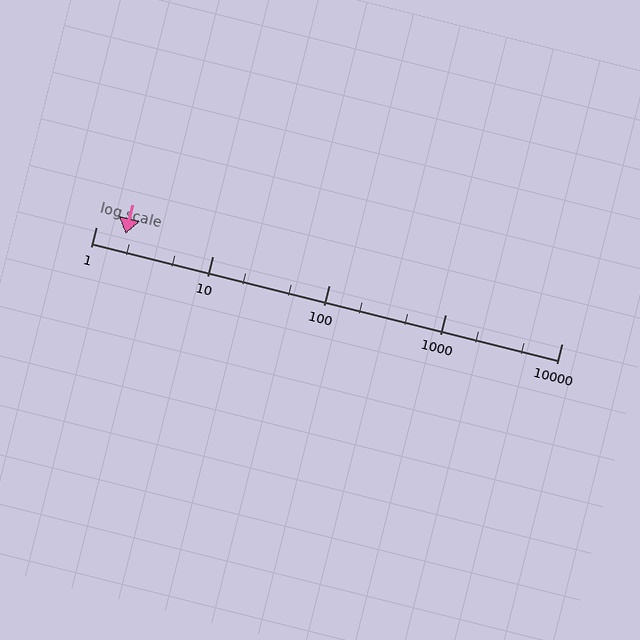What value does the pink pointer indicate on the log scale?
The pointer indicates approximately 1.8.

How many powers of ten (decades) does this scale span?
The scale spans 4 decades, from 1 to 10000.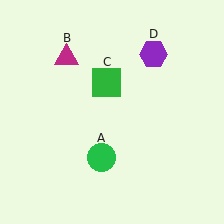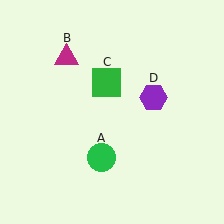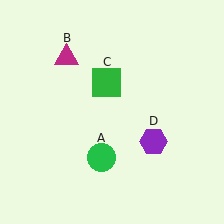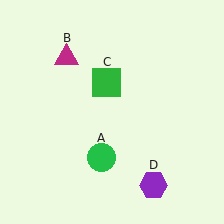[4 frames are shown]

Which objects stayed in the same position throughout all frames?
Green circle (object A) and magenta triangle (object B) and green square (object C) remained stationary.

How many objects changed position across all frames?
1 object changed position: purple hexagon (object D).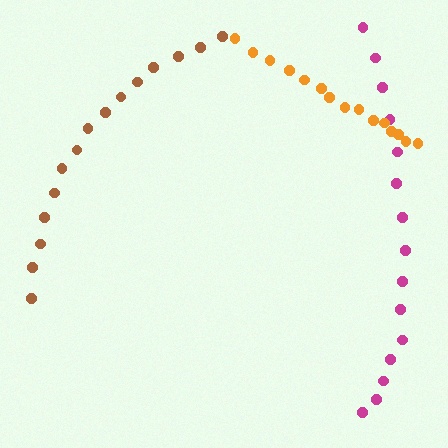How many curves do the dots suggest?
There are 3 distinct paths.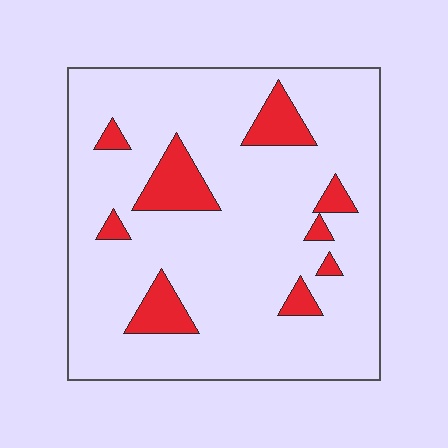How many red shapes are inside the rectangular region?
9.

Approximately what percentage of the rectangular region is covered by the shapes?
Approximately 15%.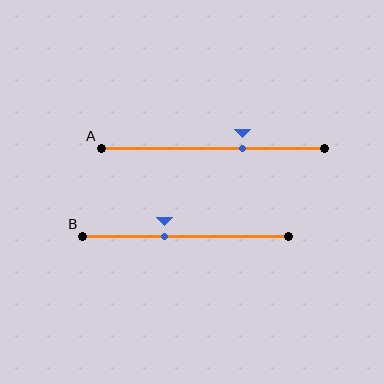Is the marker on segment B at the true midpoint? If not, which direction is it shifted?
No, the marker on segment B is shifted to the left by about 10% of the segment length.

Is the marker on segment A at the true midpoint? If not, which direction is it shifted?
No, the marker on segment A is shifted to the right by about 14% of the segment length.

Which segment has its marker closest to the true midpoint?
Segment B has its marker closest to the true midpoint.